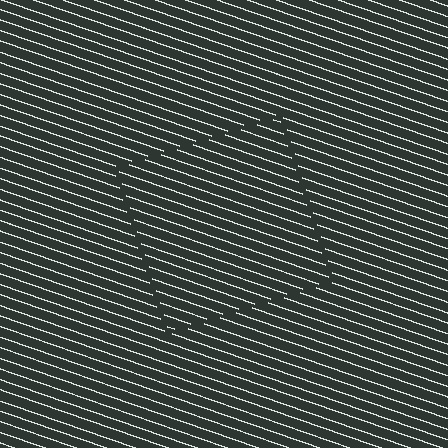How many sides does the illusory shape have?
4 sides — the line-ends trace a square.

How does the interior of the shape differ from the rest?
The interior of the shape contains the same grating, shifted by half a period — the contour is defined by the phase discontinuity where line-ends from the inner and outer gratings abut.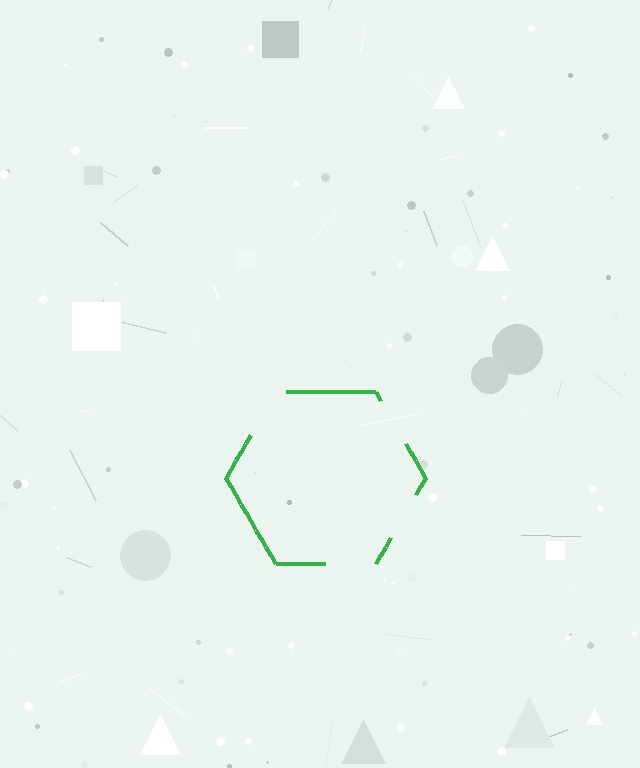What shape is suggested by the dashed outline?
The dashed outline suggests a hexagon.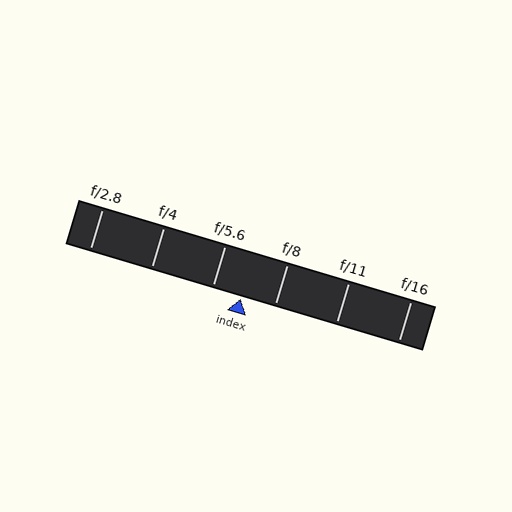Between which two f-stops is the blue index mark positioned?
The index mark is between f/5.6 and f/8.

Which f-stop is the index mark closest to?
The index mark is closest to f/5.6.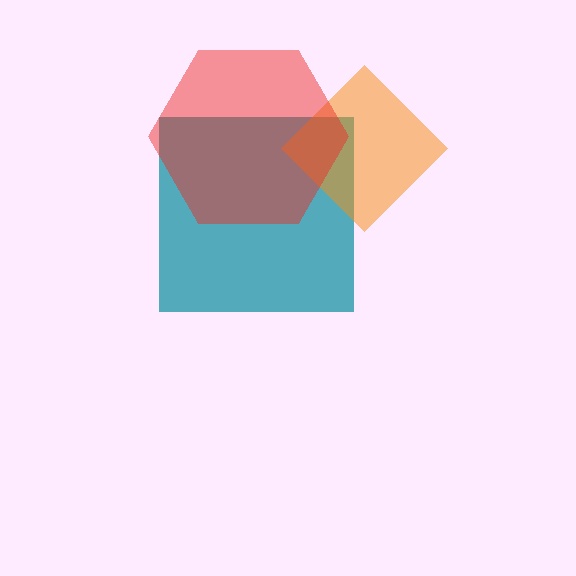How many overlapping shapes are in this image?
There are 3 overlapping shapes in the image.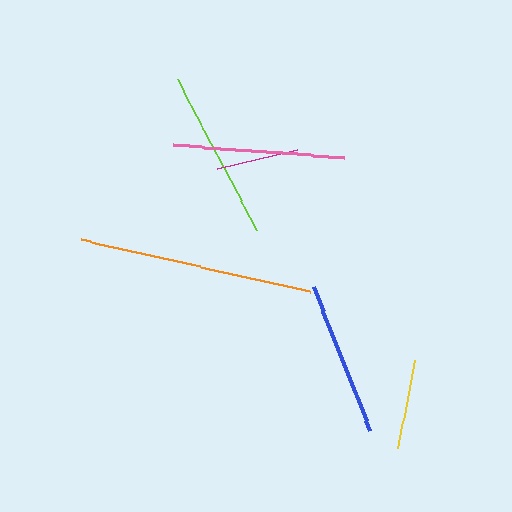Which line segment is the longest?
The orange line is the longest at approximately 235 pixels.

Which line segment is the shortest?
The magenta line is the shortest at approximately 81 pixels.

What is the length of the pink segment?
The pink segment is approximately 171 pixels long.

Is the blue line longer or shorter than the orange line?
The orange line is longer than the blue line.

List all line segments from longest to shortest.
From longest to shortest: orange, pink, lime, blue, yellow, magenta.